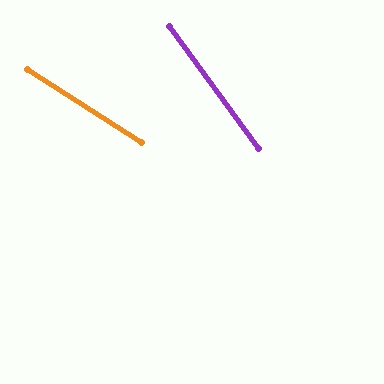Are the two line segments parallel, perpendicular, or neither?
Neither parallel nor perpendicular — they differ by about 21°.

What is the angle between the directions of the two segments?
Approximately 21 degrees.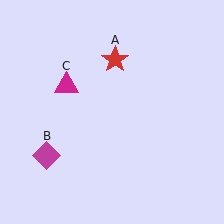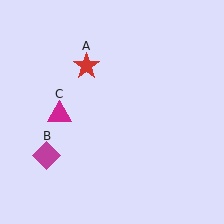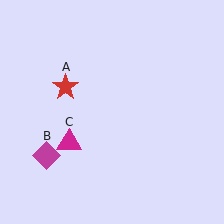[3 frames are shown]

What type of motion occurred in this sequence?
The red star (object A), magenta triangle (object C) rotated counterclockwise around the center of the scene.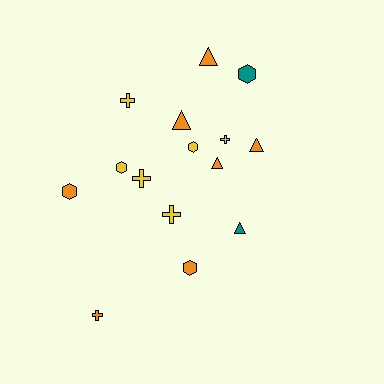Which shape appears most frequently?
Hexagon, with 5 objects.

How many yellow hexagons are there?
There are 2 yellow hexagons.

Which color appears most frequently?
Orange, with 7 objects.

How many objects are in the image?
There are 15 objects.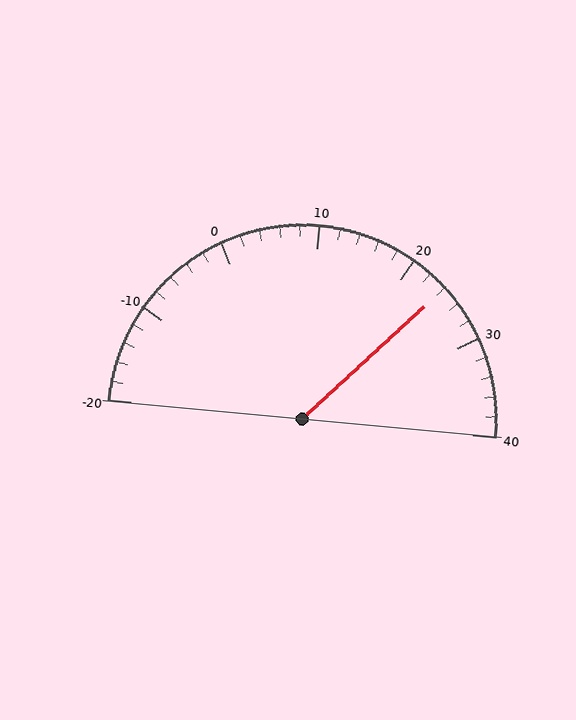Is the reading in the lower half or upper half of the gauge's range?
The reading is in the upper half of the range (-20 to 40).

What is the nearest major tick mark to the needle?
The nearest major tick mark is 20.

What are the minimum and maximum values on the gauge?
The gauge ranges from -20 to 40.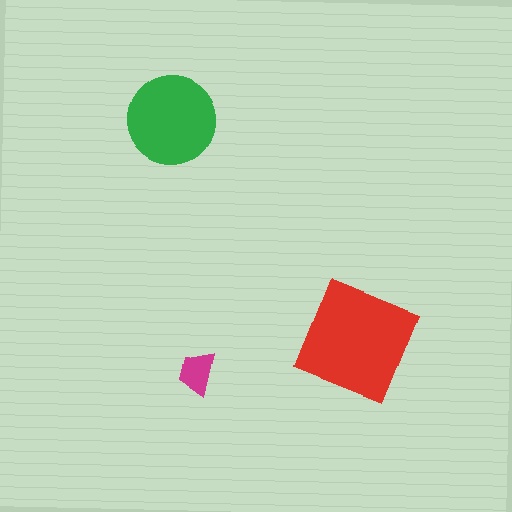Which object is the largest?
The red square.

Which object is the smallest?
The magenta trapezoid.